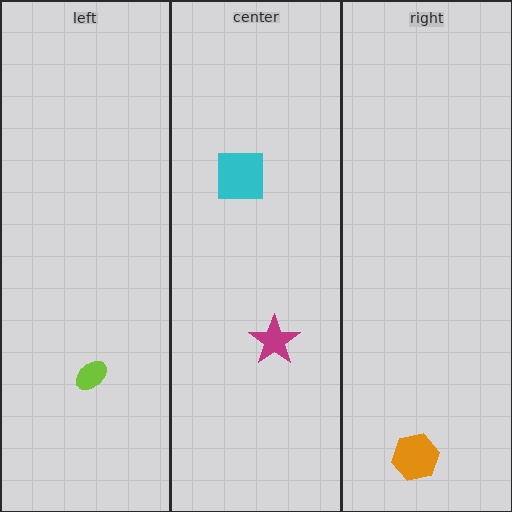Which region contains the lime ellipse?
The left region.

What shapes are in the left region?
The lime ellipse.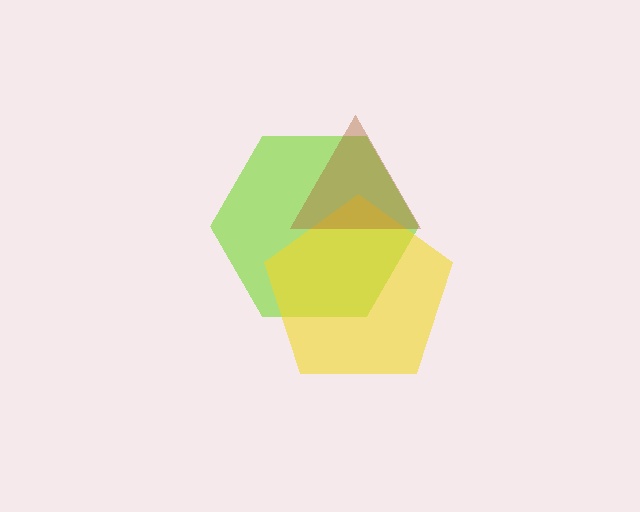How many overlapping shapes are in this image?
There are 3 overlapping shapes in the image.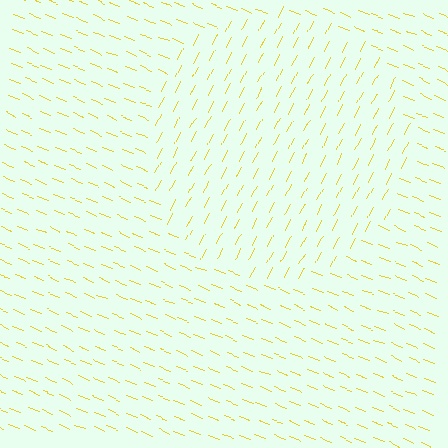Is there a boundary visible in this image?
Yes, there is a texture boundary formed by a change in line orientation.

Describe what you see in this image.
The image is filled with small yellow line segments. A circle region in the image has lines oriented differently from the surrounding lines, creating a visible texture boundary.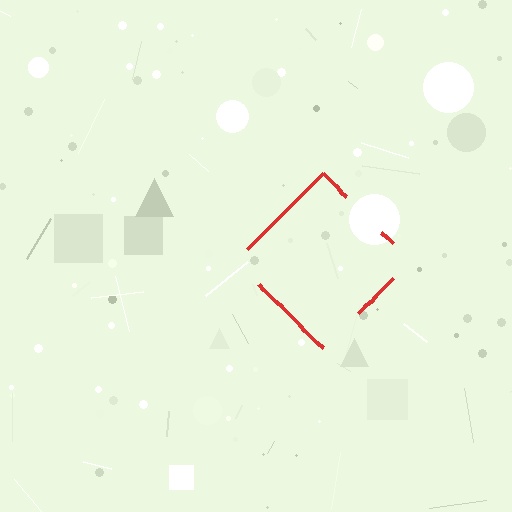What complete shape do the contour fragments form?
The contour fragments form a diamond.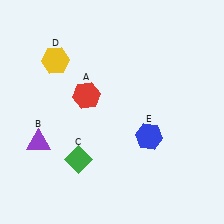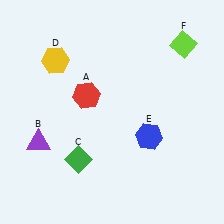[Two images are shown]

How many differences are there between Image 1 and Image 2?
There is 1 difference between the two images.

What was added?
A lime diamond (F) was added in Image 2.